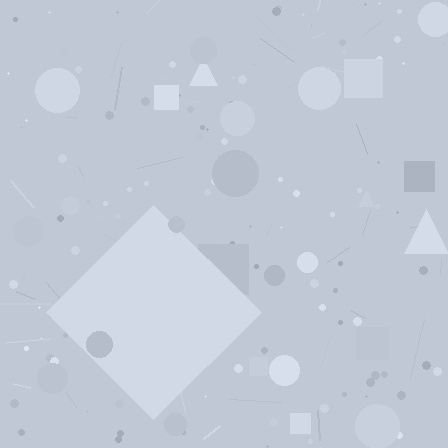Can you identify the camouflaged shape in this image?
The camouflaged shape is a diamond.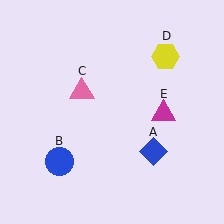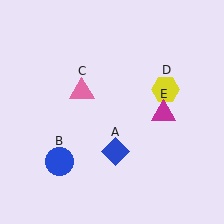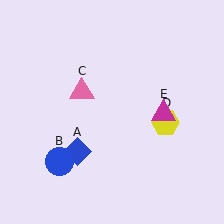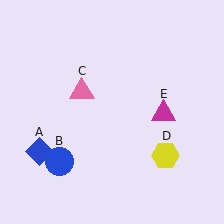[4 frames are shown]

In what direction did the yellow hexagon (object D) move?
The yellow hexagon (object D) moved down.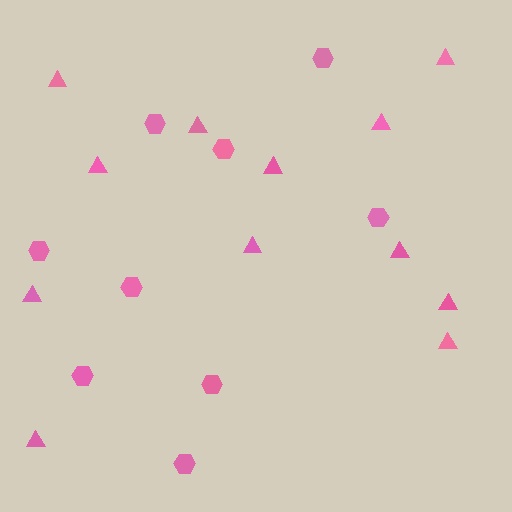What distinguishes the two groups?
There are 2 groups: one group of hexagons (9) and one group of triangles (12).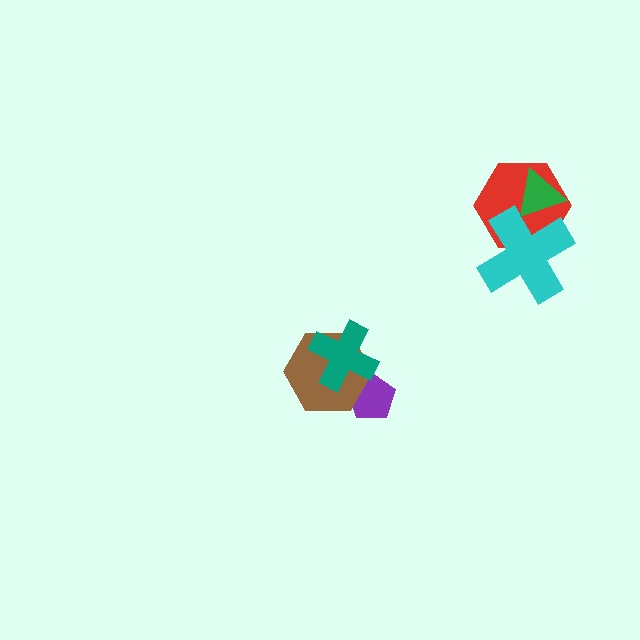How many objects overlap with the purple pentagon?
2 objects overlap with the purple pentagon.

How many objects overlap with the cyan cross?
2 objects overlap with the cyan cross.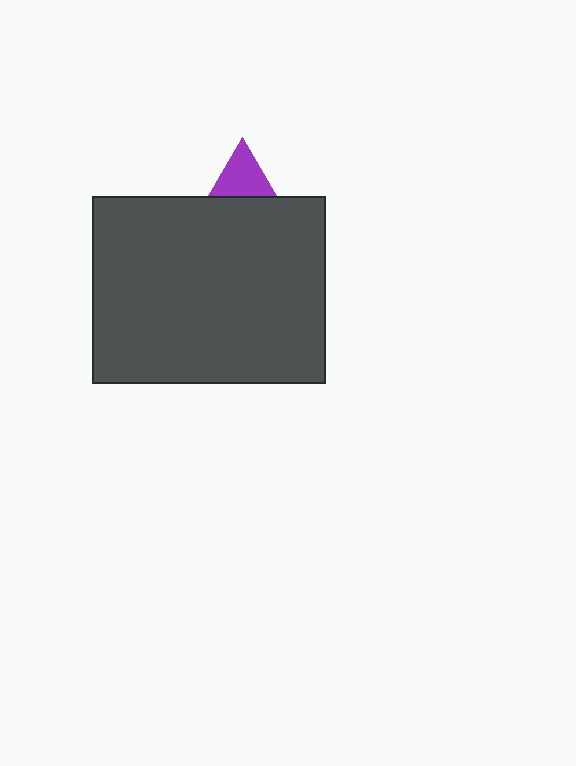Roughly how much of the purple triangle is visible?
A small part of it is visible (roughly 36%).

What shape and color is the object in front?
The object in front is a dark gray rectangle.